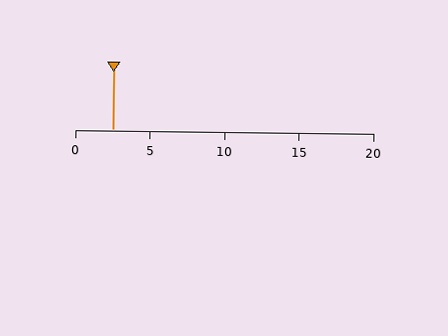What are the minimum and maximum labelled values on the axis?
The axis runs from 0 to 20.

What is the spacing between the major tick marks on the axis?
The major ticks are spaced 5 apart.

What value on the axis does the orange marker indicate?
The marker indicates approximately 2.5.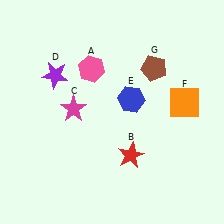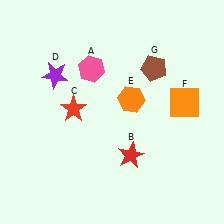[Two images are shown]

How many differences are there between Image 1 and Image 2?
There are 2 differences between the two images.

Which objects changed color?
C changed from magenta to red. E changed from blue to orange.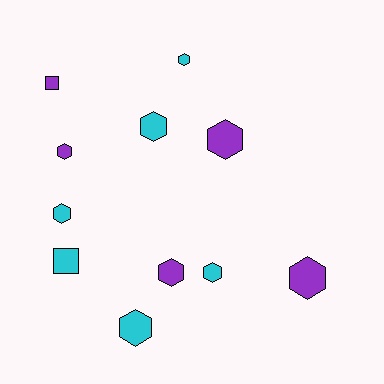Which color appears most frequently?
Cyan, with 6 objects.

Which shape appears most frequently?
Hexagon, with 9 objects.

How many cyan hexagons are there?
There are 5 cyan hexagons.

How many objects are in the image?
There are 11 objects.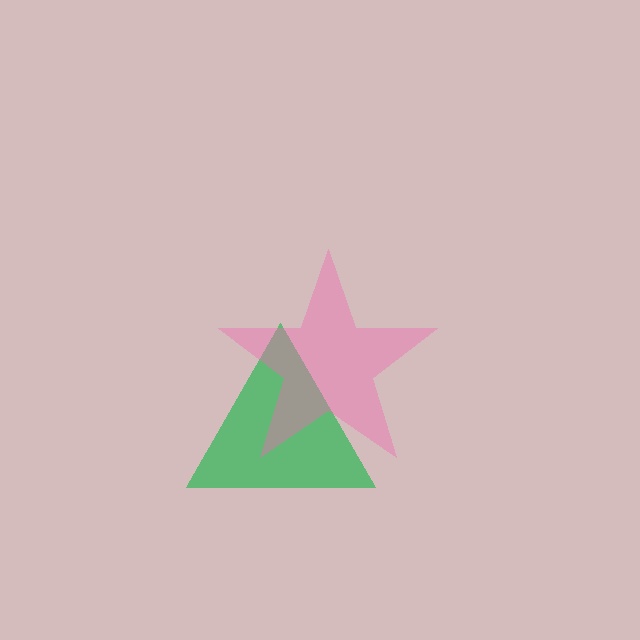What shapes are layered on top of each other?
The layered shapes are: a green triangle, a pink star.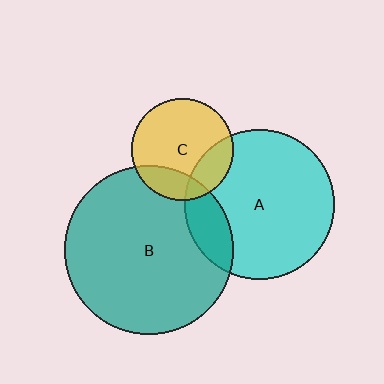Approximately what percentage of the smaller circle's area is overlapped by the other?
Approximately 20%.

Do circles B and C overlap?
Yes.